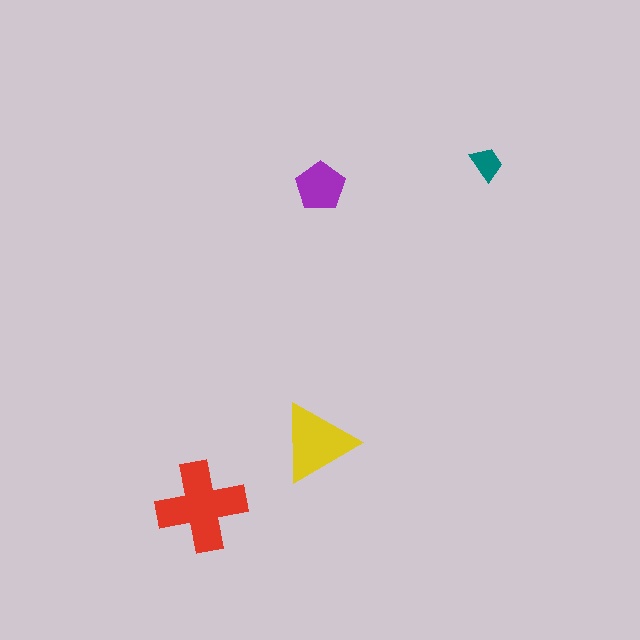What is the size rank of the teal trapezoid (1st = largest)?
4th.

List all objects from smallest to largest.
The teal trapezoid, the purple pentagon, the yellow triangle, the red cross.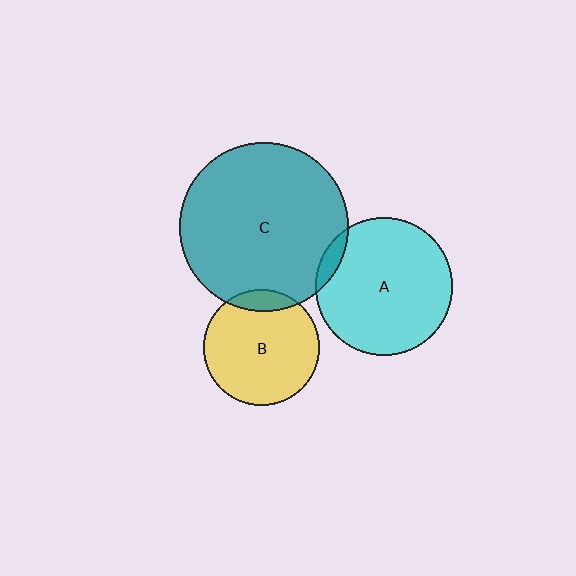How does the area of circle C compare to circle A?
Approximately 1.5 times.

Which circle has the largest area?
Circle C (teal).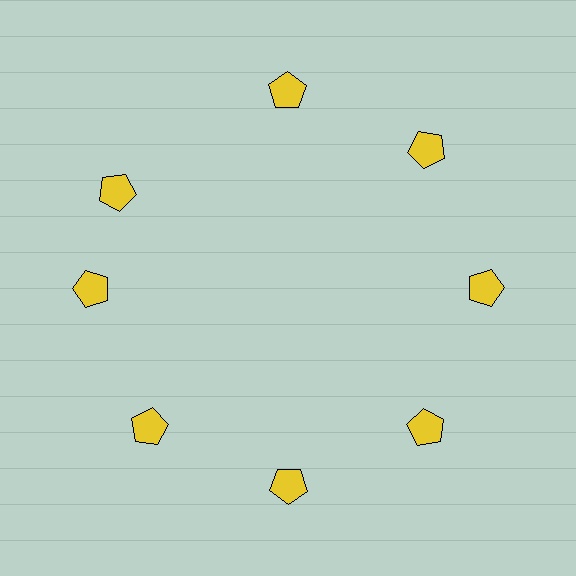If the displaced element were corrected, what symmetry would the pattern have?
It would have 8-fold rotational symmetry — the pattern would map onto itself every 45 degrees.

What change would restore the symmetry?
The symmetry would be restored by rotating it back into even spacing with its neighbors so that all 8 pentagons sit at equal angles and equal distance from the center.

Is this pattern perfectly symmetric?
No. The 8 yellow pentagons are arranged in a ring, but one element near the 10 o'clock position is rotated out of alignment along the ring, breaking the 8-fold rotational symmetry.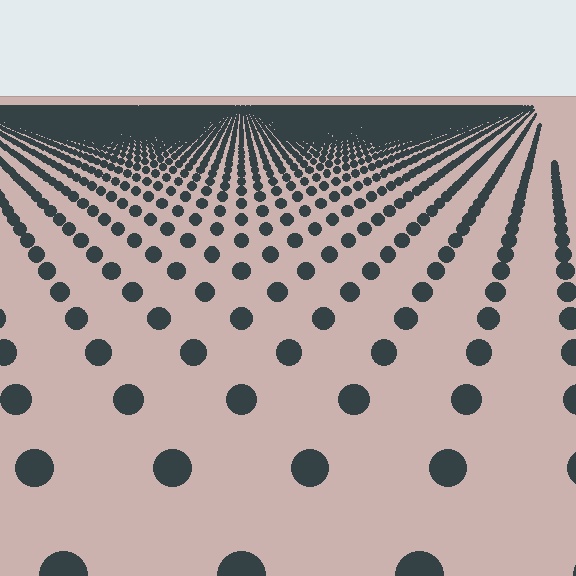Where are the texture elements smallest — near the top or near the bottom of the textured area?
Near the top.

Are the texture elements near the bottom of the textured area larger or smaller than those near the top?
Larger. Near the bottom, elements are closer to the viewer and appear at a bigger on-screen size.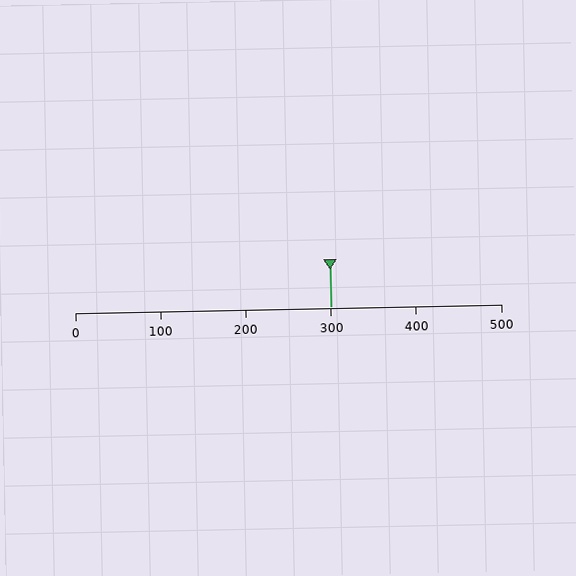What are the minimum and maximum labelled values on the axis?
The axis runs from 0 to 500.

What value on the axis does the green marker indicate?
The marker indicates approximately 300.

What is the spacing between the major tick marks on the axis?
The major ticks are spaced 100 apart.